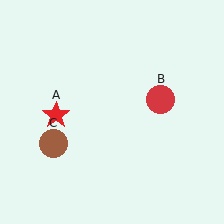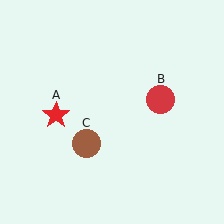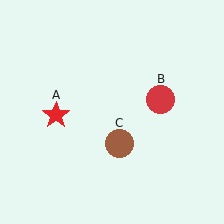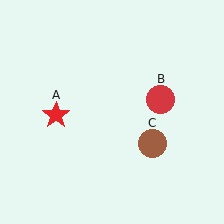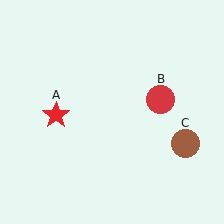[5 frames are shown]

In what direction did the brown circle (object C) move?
The brown circle (object C) moved right.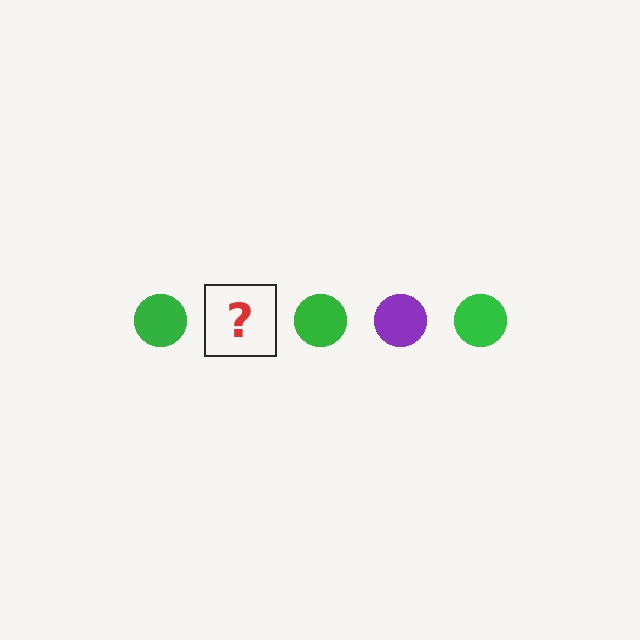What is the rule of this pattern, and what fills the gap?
The rule is that the pattern cycles through green, purple circles. The gap should be filled with a purple circle.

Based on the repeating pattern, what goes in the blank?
The blank should be a purple circle.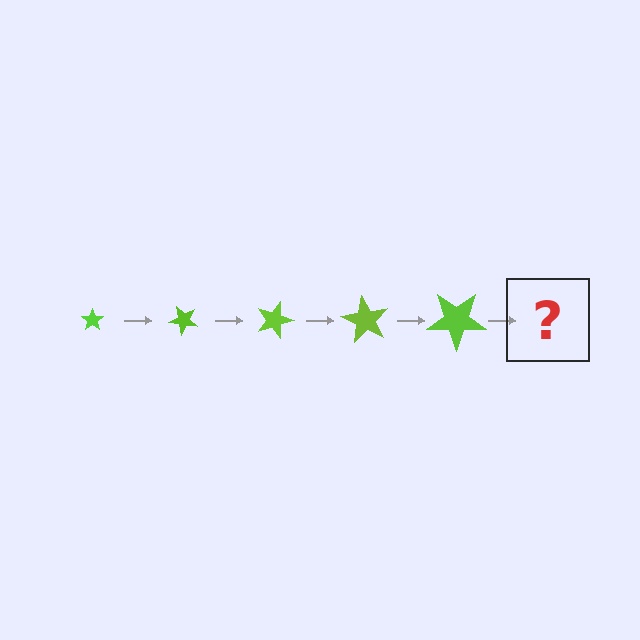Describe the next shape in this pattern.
It should be a star, larger than the previous one and rotated 225 degrees from the start.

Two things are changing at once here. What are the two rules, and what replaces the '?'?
The two rules are that the star grows larger each step and it rotates 45 degrees each step. The '?' should be a star, larger than the previous one and rotated 225 degrees from the start.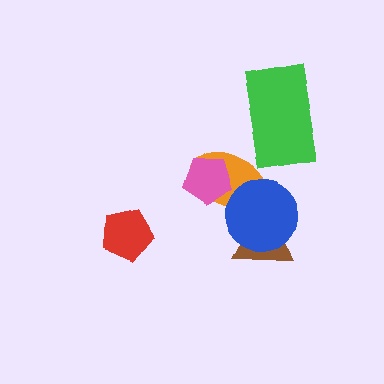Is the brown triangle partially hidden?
Yes, it is partially covered by another shape.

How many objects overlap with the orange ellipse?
2 objects overlap with the orange ellipse.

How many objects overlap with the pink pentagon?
1 object overlaps with the pink pentagon.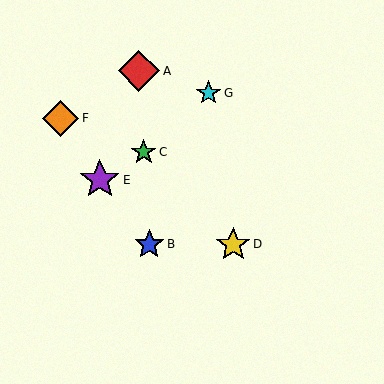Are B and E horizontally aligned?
No, B is at y≈244 and E is at y≈180.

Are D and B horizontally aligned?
Yes, both are at y≈244.